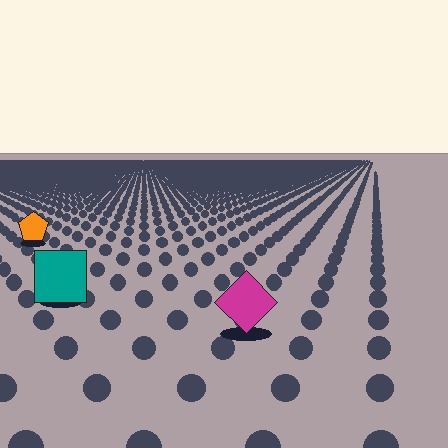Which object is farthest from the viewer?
The orange pentagon is farthest from the viewer. It appears smaller and the ground texture around it is denser.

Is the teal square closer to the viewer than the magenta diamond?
No. The magenta diamond is closer — you can tell from the texture gradient: the ground texture is coarser near it.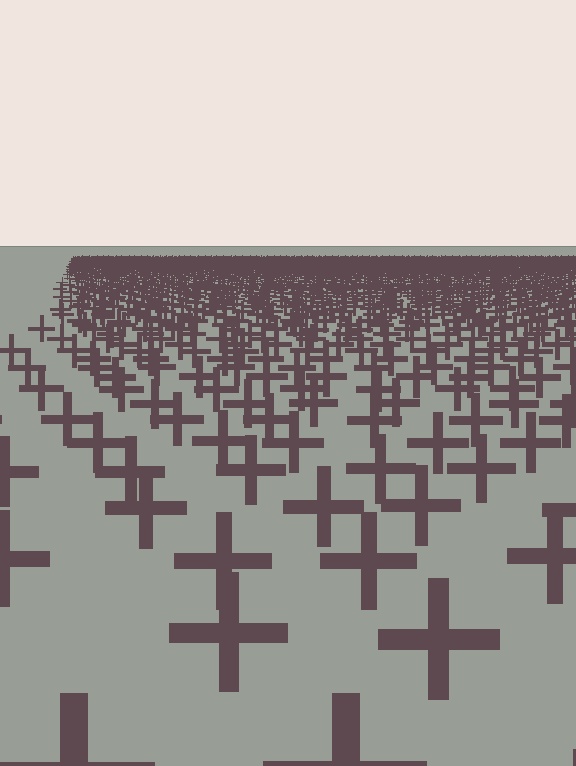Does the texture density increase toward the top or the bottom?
Density increases toward the top.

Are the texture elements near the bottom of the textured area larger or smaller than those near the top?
Larger. Near the bottom, elements are closer to the viewer and appear at a bigger on-screen size.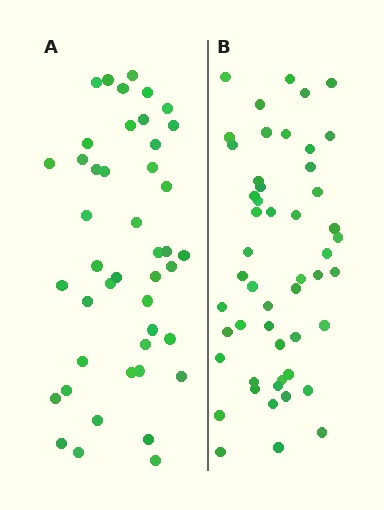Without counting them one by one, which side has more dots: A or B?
Region B (the right region) has more dots.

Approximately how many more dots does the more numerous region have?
Region B has roughly 8 or so more dots than region A.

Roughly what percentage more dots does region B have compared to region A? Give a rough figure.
About 15% more.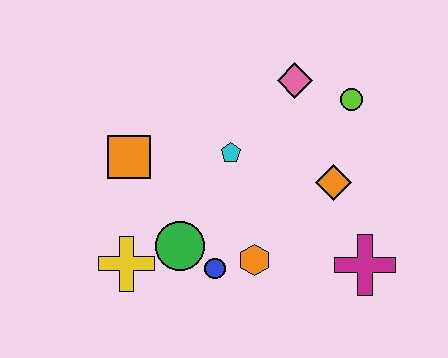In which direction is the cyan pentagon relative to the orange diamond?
The cyan pentagon is to the left of the orange diamond.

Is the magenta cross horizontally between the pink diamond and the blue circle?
No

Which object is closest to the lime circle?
The pink diamond is closest to the lime circle.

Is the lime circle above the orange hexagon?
Yes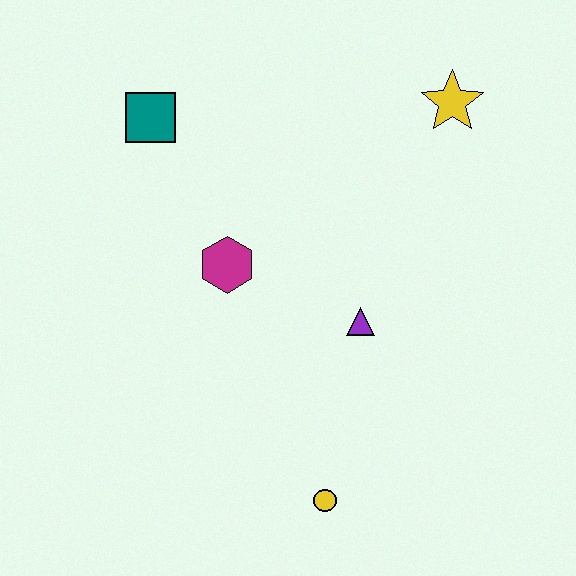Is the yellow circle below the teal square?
Yes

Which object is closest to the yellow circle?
The purple triangle is closest to the yellow circle.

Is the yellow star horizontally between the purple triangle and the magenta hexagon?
No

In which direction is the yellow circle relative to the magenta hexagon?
The yellow circle is below the magenta hexagon.